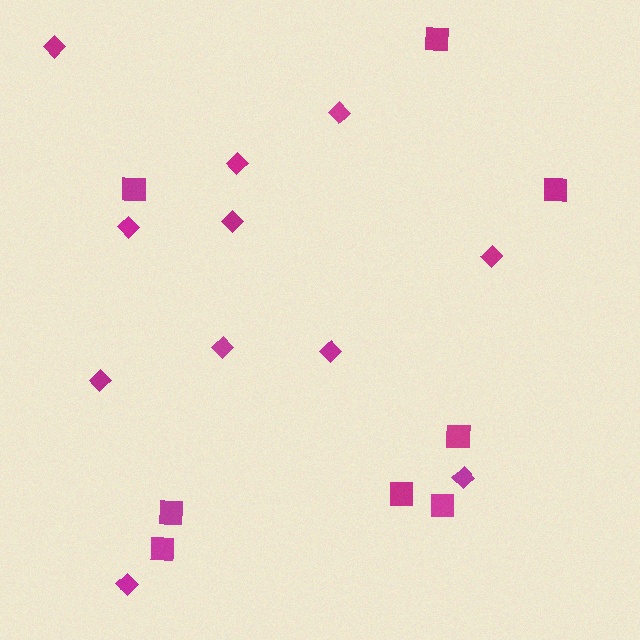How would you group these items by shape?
There are 2 groups: one group of squares (8) and one group of diamonds (11).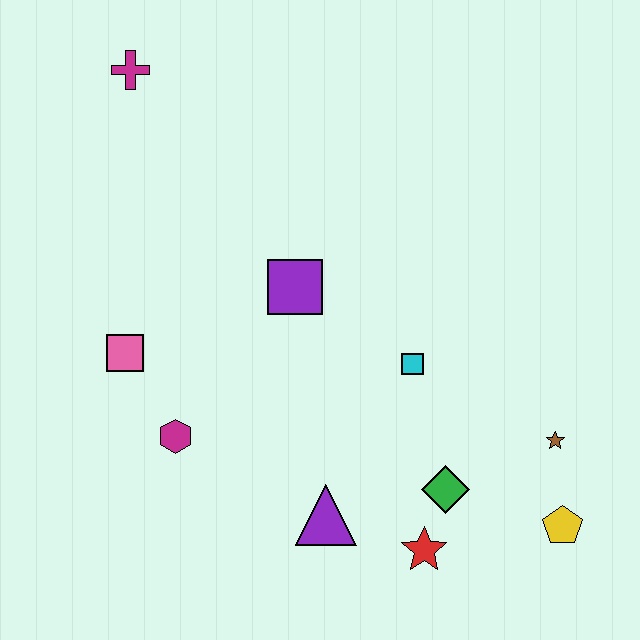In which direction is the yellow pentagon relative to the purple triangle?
The yellow pentagon is to the right of the purple triangle.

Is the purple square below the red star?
No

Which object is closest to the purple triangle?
The red star is closest to the purple triangle.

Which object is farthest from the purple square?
The yellow pentagon is farthest from the purple square.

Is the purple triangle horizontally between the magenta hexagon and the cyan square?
Yes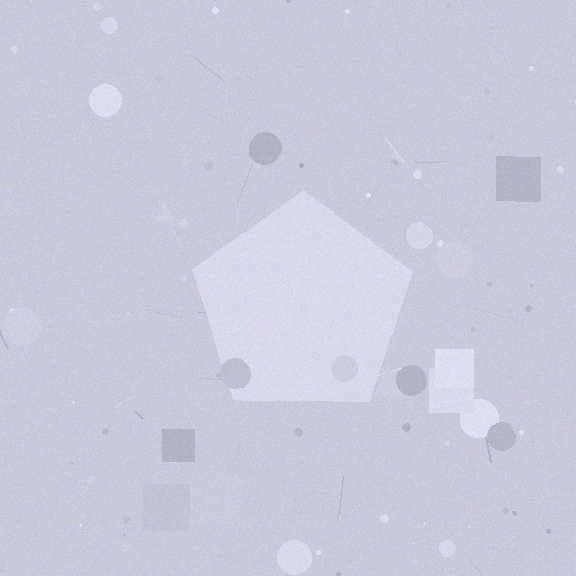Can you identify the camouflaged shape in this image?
The camouflaged shape is a pentagon.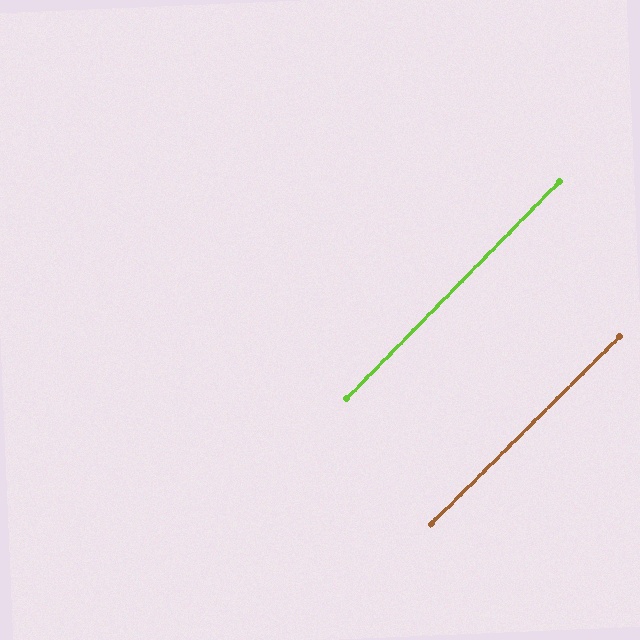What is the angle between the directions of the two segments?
Approximately 1 degree.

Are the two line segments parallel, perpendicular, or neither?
Parallel — their directions differ by only 0.8°.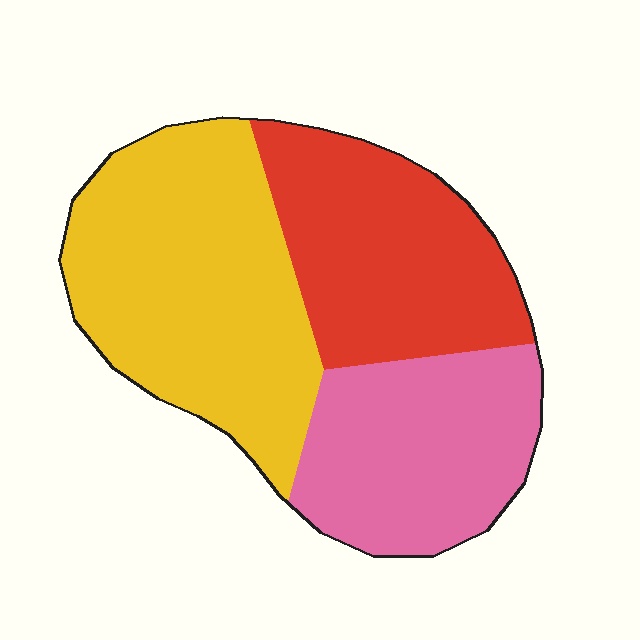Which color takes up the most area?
Yellow, at roughly 40%.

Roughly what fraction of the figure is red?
Red takes up about one third (1/3) of the figure.